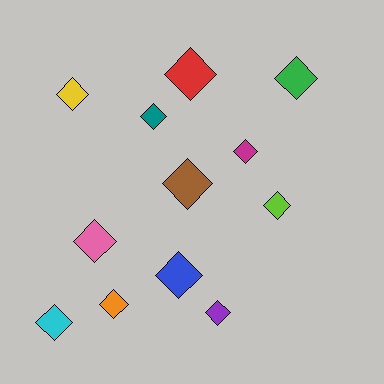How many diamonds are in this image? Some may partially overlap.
There are 12 diamonds.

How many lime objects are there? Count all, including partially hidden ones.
There is 1 lime object.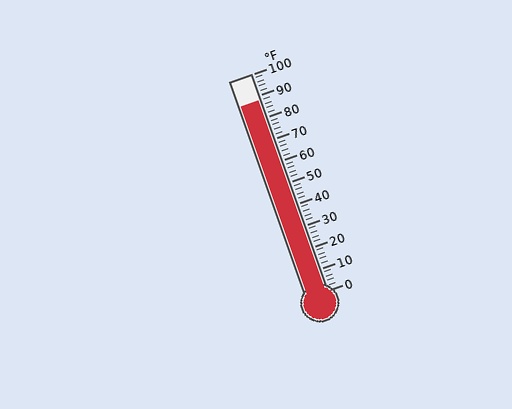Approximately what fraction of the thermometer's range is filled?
The thermometer is filled to approximately 90% of its range.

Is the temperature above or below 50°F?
The temperature is above 50°F.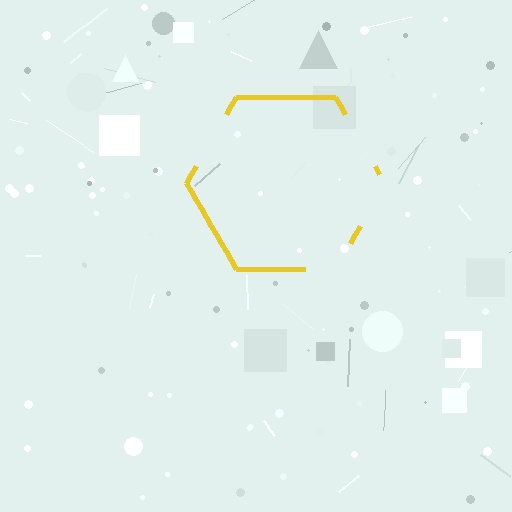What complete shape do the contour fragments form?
The contour fragments form a hexagon.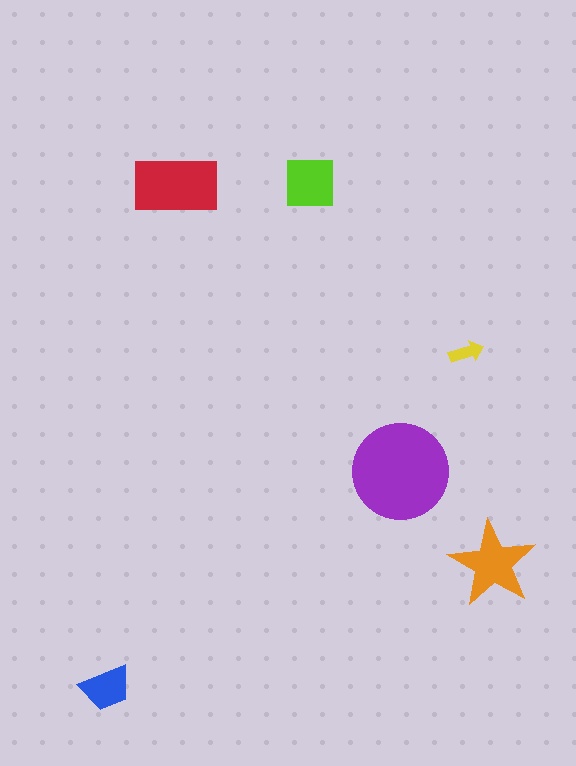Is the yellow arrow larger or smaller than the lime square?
Smaller.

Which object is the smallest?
The yellow arrow.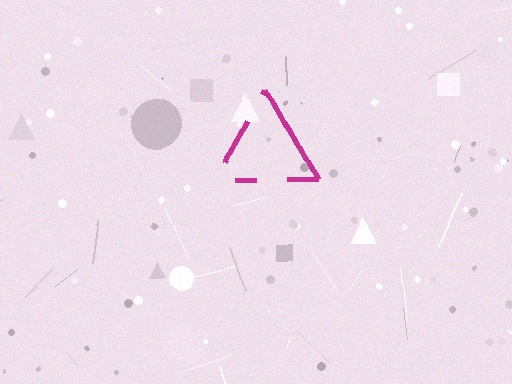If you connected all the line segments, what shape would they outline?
They would outline a triangle.